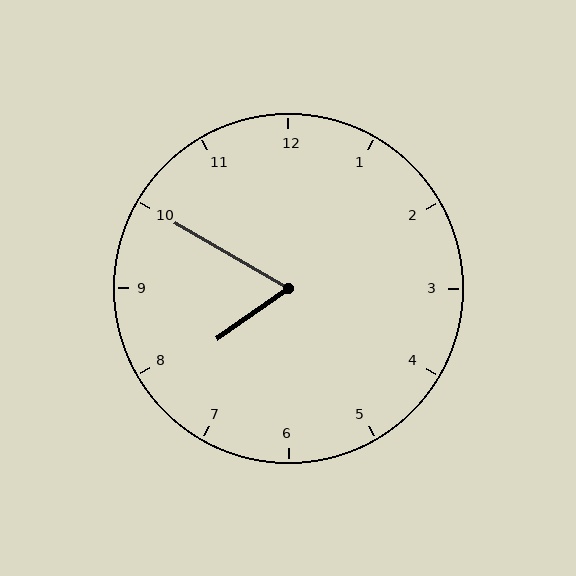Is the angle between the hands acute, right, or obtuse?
It is acute.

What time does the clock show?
7:50.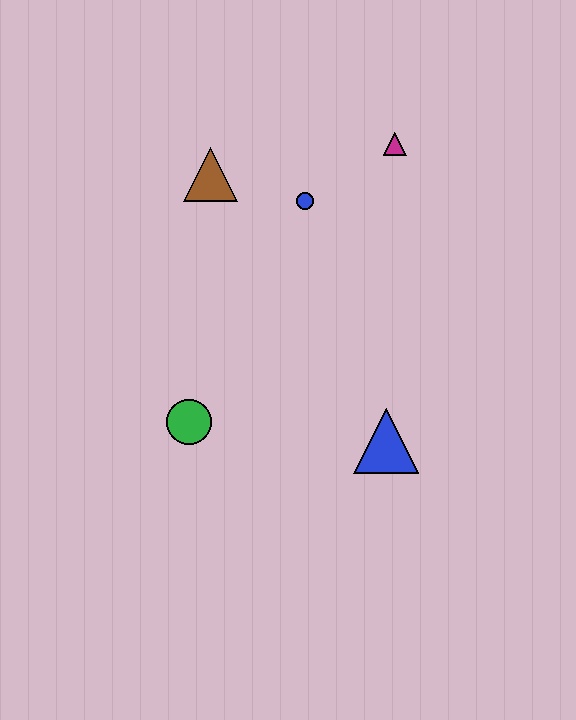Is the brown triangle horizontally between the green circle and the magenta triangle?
Yes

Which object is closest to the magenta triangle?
The blue circle is closest to the magenta triangle.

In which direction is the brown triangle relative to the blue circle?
The brown triangle is to the left of the blue circle.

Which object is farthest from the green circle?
The magenta triangle is farthest from the green circle.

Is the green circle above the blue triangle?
Yes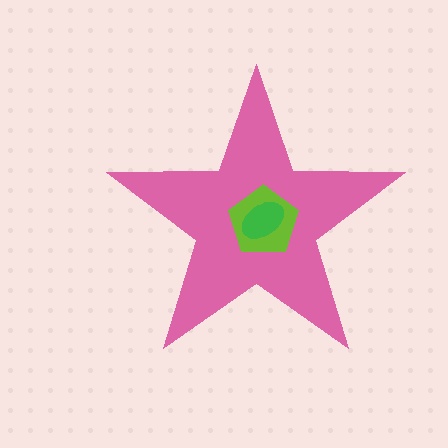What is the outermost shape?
The pink star.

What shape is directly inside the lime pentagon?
The green ellipse.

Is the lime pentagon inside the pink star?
Yes.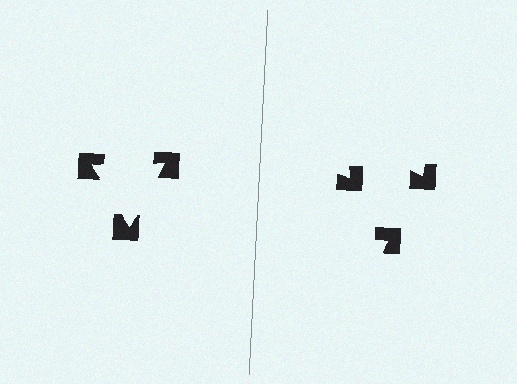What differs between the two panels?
The notched squares are positioned identically on both sides; only the wedge orientations differ. On the left they align to a triangle; on the right they are misaligned.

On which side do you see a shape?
An illusory triangle appears on the left side. On the right side the wedge cuts are rotated, so no coherent shape forms.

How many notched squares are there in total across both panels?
6 — 3 on each side.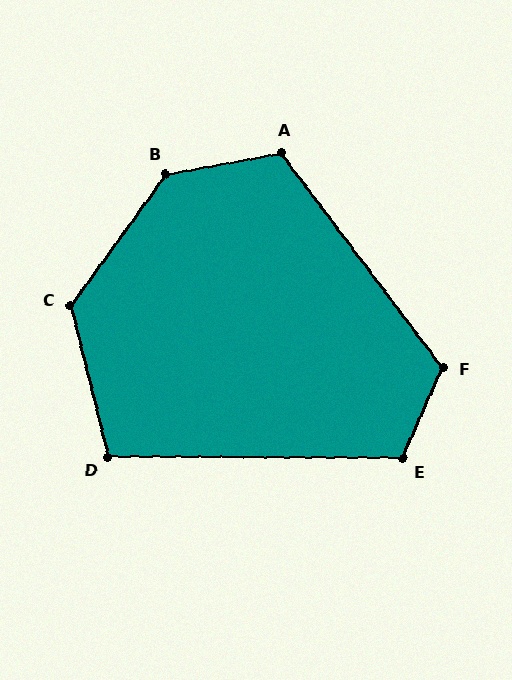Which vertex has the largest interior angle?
B, at approximately 136 degrees.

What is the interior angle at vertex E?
Approximately 113 degrees (obtuse).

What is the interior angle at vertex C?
Approximately 130 degrees (obtuse).